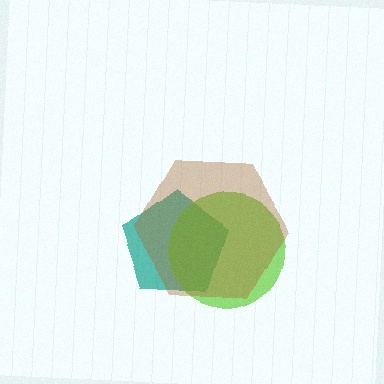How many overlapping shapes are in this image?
There are 3 overlapping shapes in the image.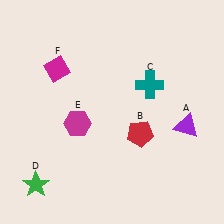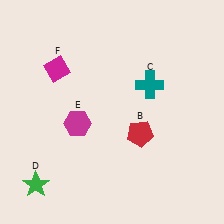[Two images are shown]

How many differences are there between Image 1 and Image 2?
There is 1 difference between the two images.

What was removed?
The purple triangle (A) was removed in Image 2.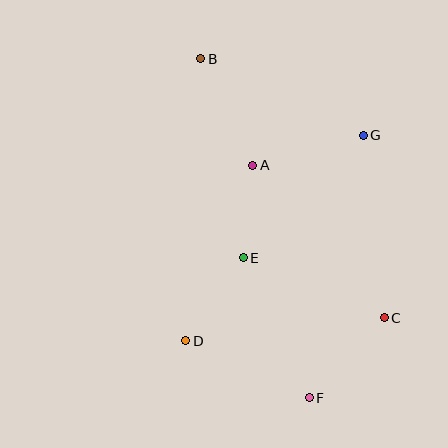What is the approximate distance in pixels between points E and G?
The distance between E and G is approximately 172 pixels.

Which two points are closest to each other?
Points A and E are closest to each other.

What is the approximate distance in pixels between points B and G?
The distance between B and G is approximately 180 pixels.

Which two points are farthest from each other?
Points B and F are farthest from each other.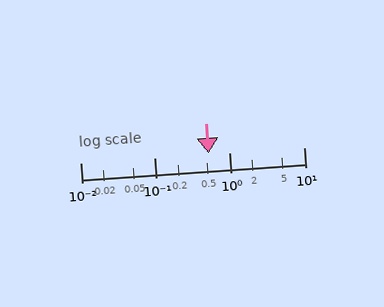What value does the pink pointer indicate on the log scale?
The pointer indicates approximately 0.53.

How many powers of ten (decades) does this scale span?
The scale spans 3 decades, from 0.01 to 10.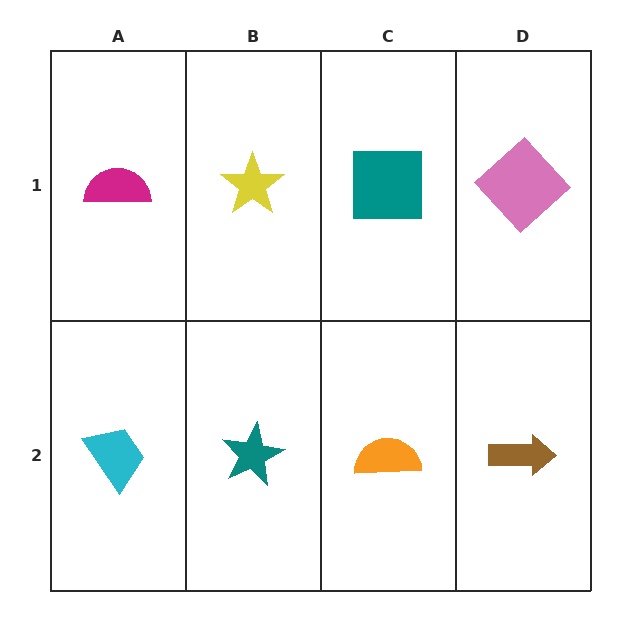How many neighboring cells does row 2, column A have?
2.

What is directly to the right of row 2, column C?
A brown arrow.